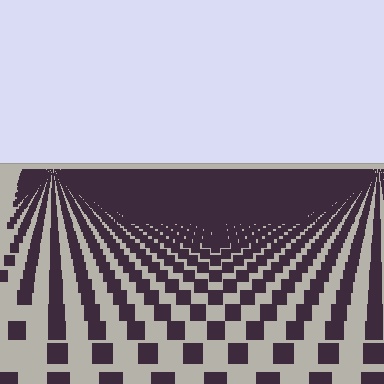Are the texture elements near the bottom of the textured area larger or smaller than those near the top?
Larger. Near the bottom, elements are closer to the viewer and appear at a bigger on-screen size.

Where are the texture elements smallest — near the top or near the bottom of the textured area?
Near the top.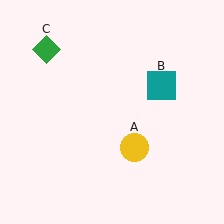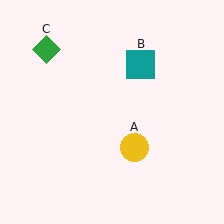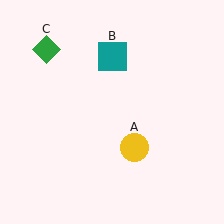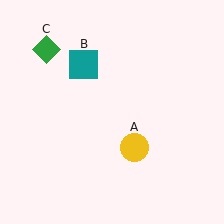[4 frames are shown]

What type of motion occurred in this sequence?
The teal square (object B) rotated counterclockwise around the center of the scene.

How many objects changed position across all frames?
1 object changed position: teal square (object B).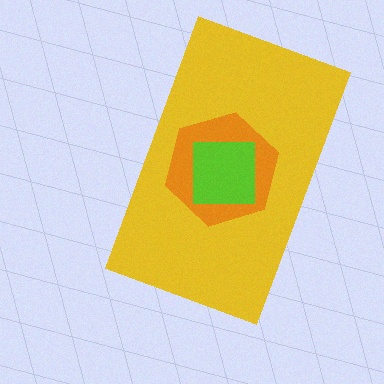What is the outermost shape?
The yellow rectangle.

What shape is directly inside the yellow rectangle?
The orange hexagon.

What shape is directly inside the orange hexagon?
The lime square.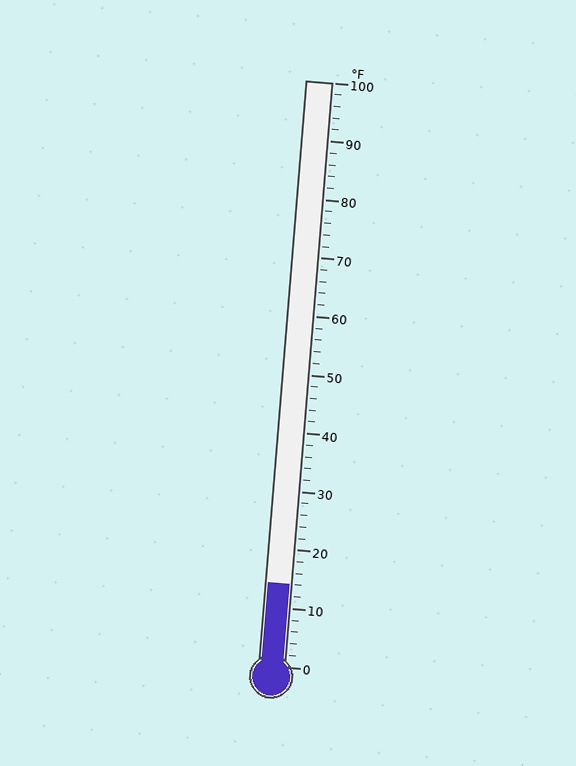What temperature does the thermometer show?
The thermometer shows approximately 14°F.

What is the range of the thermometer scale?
The thermometer scale ranges from 0°F to 100°F.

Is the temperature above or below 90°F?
The temperature is below 90°F.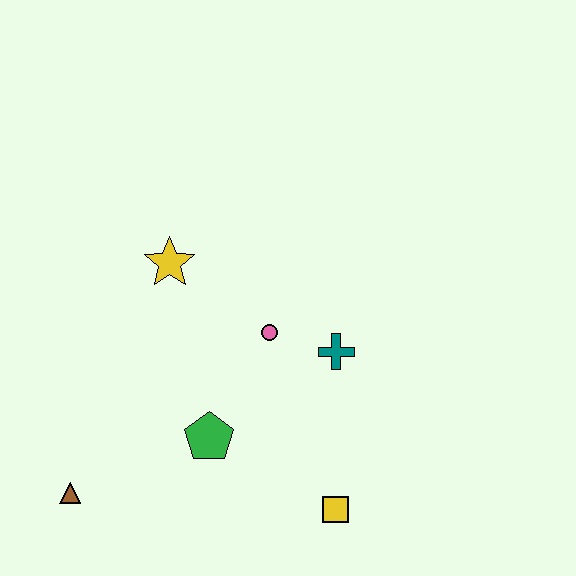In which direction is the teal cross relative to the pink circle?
The teal cross is to the right of the pink circle.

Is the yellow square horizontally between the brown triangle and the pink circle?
No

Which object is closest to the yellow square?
The green pentagon is closest to the yellow square.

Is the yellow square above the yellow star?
No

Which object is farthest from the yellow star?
The yellow square is farthest from the yellow star.